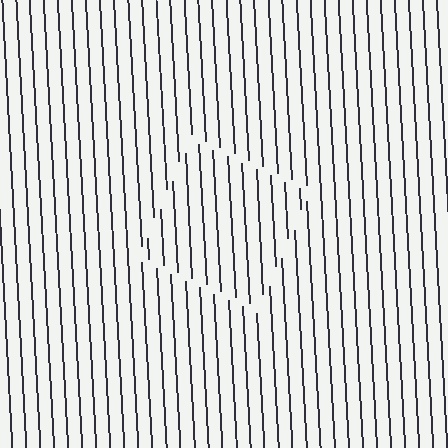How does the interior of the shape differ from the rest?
The interior of the shape contains the same grating, shifted by half a period — the contour is defined by the phase discontinuity where line-ends from the inner and outer gratings abut.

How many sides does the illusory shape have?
4 sides — the line-ends trace a square.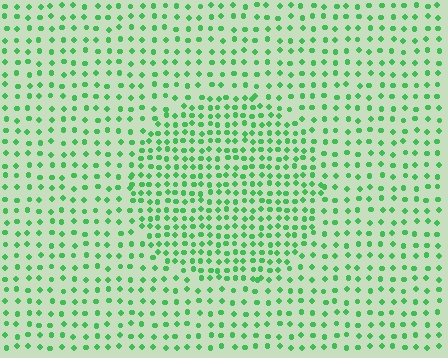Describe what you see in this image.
The image contains small green elements arranged at two different densities. A circle-shaped region is visible where the elements are more densely packed than the surrounding area.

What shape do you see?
I see a circle.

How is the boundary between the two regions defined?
The boundary is defined by a change in element density (approximately 1.8x ratio). All elements are the same color, size, and shape.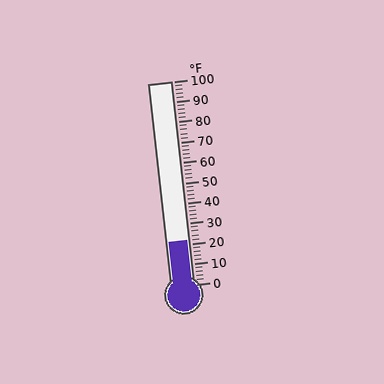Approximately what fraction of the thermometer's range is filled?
The thermometer is filled to approximately 20% of its range.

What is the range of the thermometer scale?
The thermometer scale ranges from 0°F to 100°F.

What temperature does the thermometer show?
The thermometer shows approximately 22°F.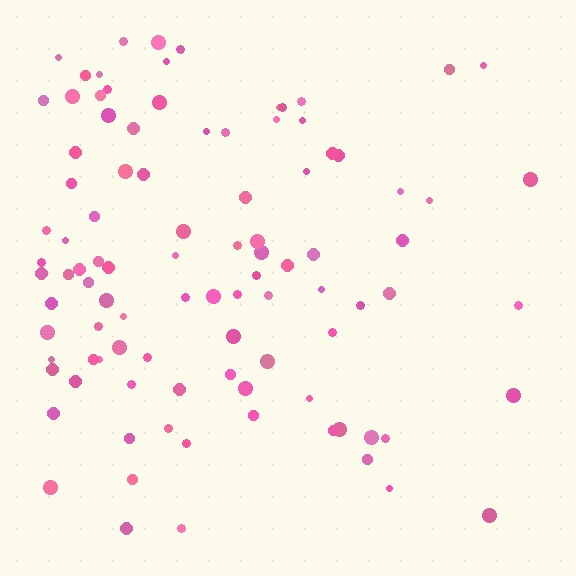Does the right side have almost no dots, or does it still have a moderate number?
Still a moderate number, just noticeably fewer than the left.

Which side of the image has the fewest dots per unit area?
The right.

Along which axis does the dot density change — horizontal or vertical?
Horizontal.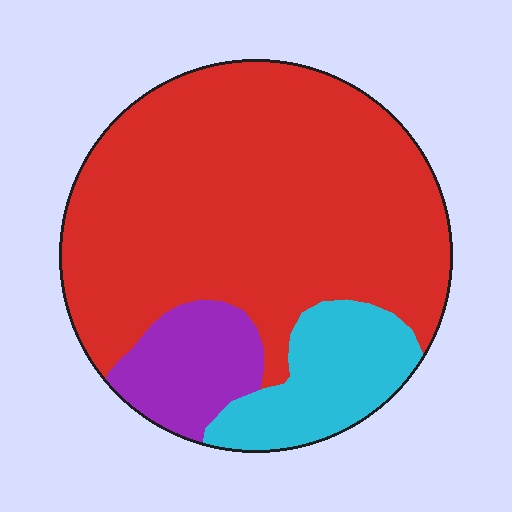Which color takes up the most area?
Red, at roughly 70%.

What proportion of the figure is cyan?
Cyan takes up about one sixth (1/6) of the figure.